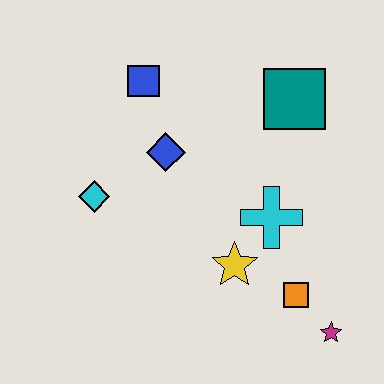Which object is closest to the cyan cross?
The yellow star is closest to the cyan cross.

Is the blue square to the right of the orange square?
No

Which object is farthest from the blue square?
The magenta star is farthest from the blue square.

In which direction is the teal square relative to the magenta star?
The teal square is above the magenta star.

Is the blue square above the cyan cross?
Yes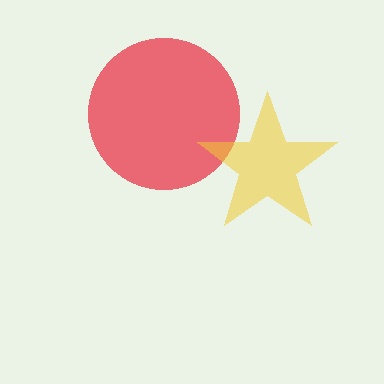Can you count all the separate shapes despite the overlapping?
Yes, there are 2 separate shapes.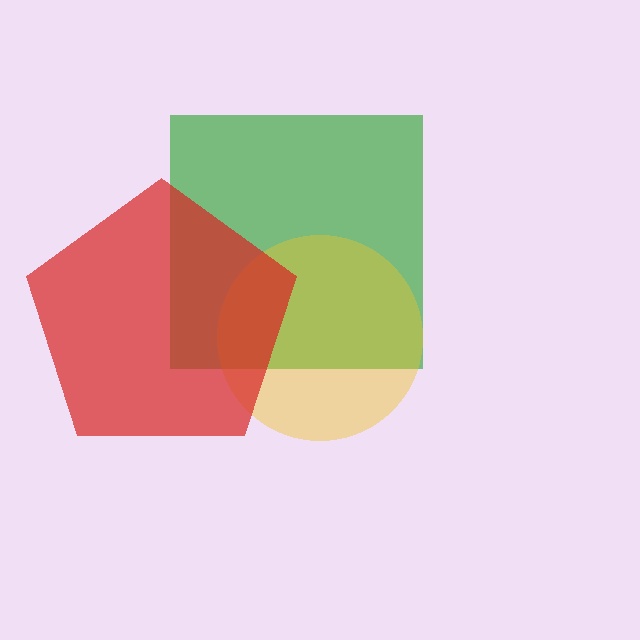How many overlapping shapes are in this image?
There are 3 overlapping shapes in the image.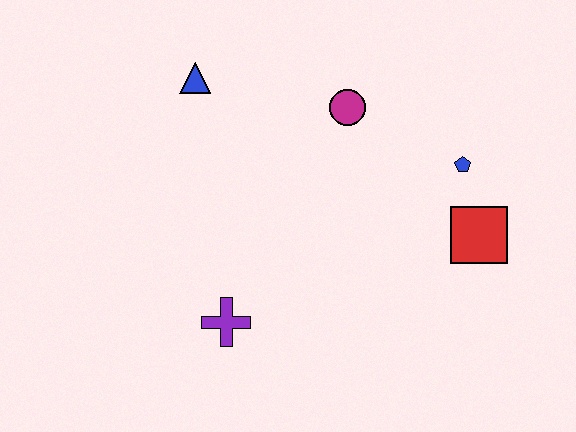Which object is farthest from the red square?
The blue triangle is farthest from the red square.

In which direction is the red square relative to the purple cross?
The red square is to the right of the purple cross.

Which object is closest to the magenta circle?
The blue pentagon is closest to the magenta circle.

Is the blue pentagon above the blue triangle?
No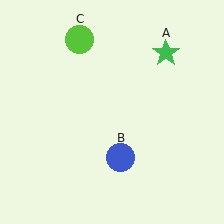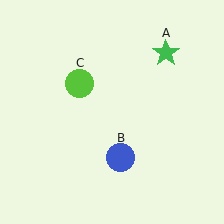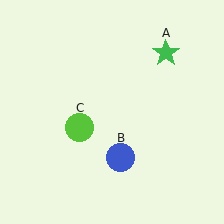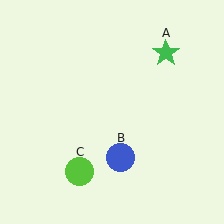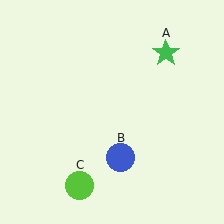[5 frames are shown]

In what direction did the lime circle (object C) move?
The lime circle (object C) moved down.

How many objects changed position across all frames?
1 object changed position: lime circle (object C).